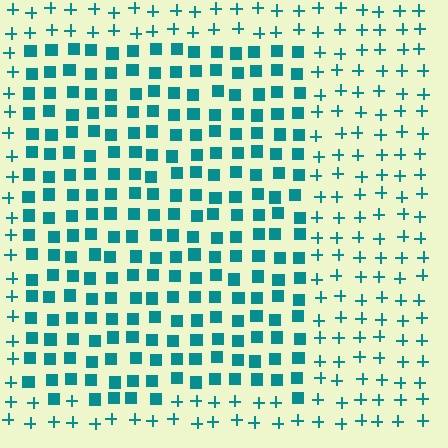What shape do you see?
I see a rectangle.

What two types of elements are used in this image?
The image uses squares inside the rectangle region and plus signs outside it.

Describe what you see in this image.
The image is filled with small teal elements arranged in a uniform grid. A rectangle-shaped region contains squares, while the surrounding area contains plus signs. The boundary is defined purely by the change in element shape.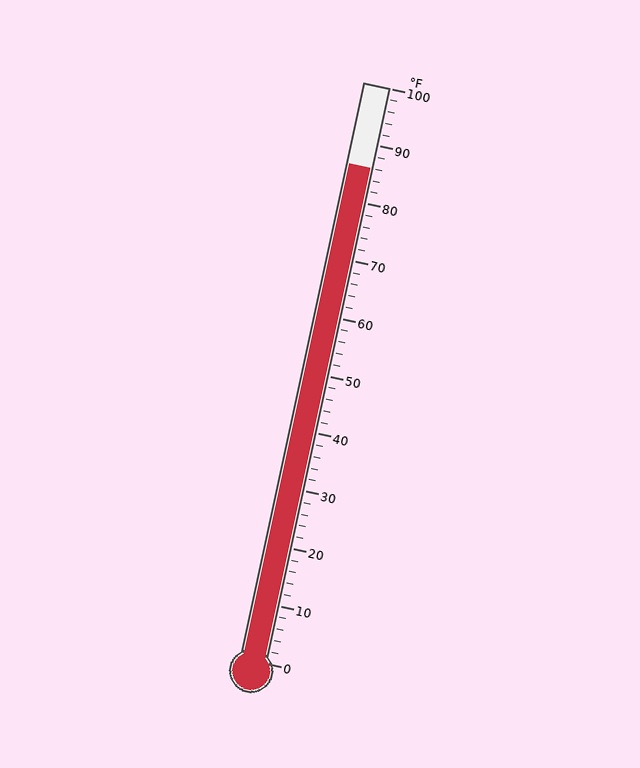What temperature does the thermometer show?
The thermometer shows approximately 86°F.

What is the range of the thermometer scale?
The thermometer scale ranges from 0°F to 100°F.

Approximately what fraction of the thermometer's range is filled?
The thermometer is filled to approximately 85% of its range.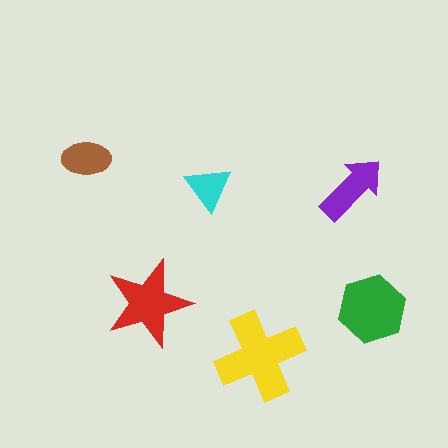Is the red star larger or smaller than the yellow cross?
Smaller.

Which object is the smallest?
The cyan triangle.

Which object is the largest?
The yellow cross.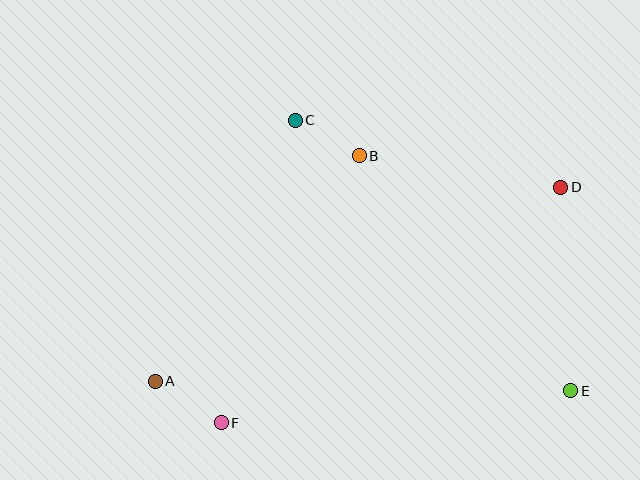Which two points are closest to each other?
Points B and C are closest to each other.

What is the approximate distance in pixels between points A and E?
The distance between A and E is approximately 415 pixels.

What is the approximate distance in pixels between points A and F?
The distance between A and F is approximately 78 pixels.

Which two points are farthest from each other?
Points A and D are farthest from each other.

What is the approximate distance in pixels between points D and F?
The distance between D and F is approximately 413 pixels.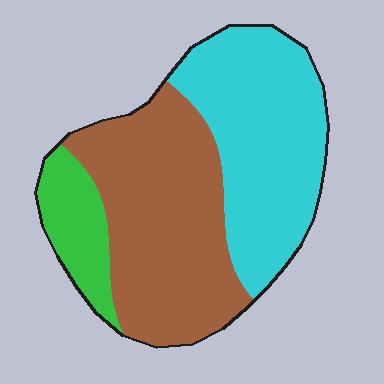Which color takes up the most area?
Brown, at roughly 45%.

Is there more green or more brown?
Brown.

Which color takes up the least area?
Green, at roughly 15%.